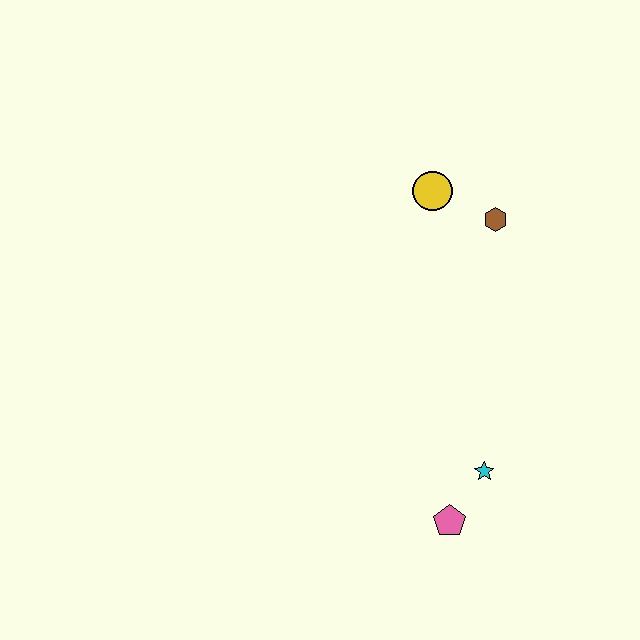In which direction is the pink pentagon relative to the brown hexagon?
The pink pentagon is below the brown hexagon.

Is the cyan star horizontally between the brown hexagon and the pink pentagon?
Yes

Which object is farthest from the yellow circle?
The pink pentagon is farthest from the yellow circle.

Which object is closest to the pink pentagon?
The cyan star is closest to the pink pentagon.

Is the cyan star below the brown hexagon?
Yes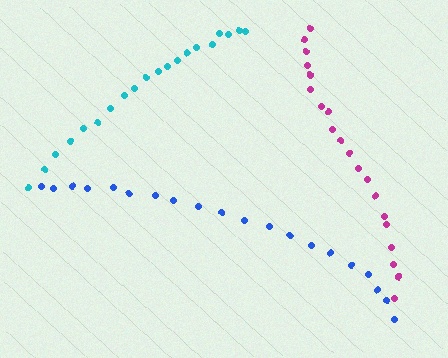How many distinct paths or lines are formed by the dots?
There are 3 distinct paths.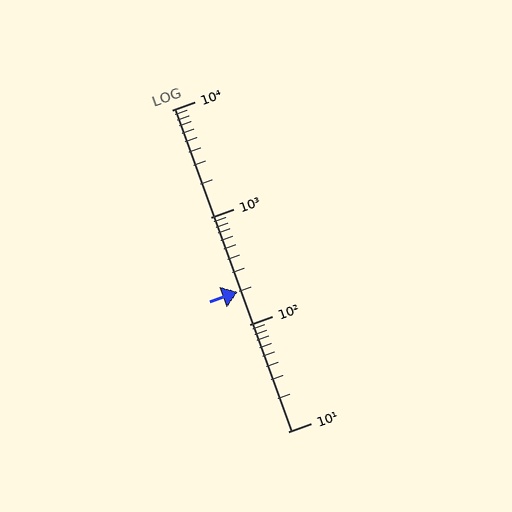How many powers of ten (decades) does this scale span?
The scale spans 3 decades, from 10 to 10000.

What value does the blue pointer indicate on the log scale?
The pointer indicates approximately 200.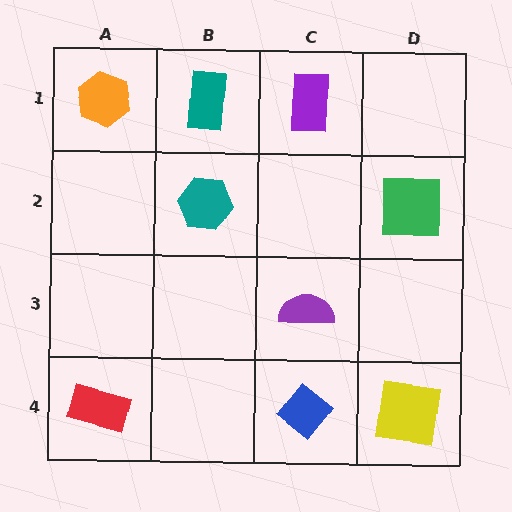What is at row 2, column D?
A green square.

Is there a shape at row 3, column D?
No, that cell is empty.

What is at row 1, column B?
A teal rectangle.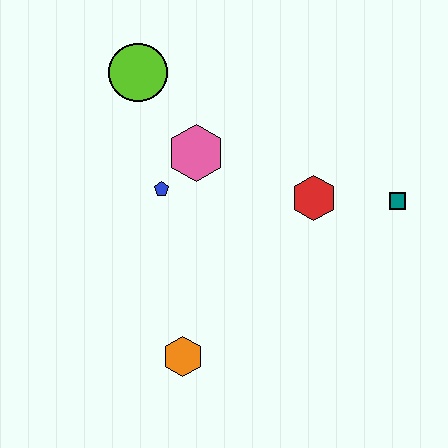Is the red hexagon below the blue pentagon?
Yes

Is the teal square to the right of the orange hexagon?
Yes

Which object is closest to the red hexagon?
The teal square is closest to the red hexagon.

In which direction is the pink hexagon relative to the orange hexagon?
The pink hexagon is above the orange hexagon.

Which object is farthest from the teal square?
The lime circle is farthest from the teal square.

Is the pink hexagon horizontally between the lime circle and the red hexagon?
Yes